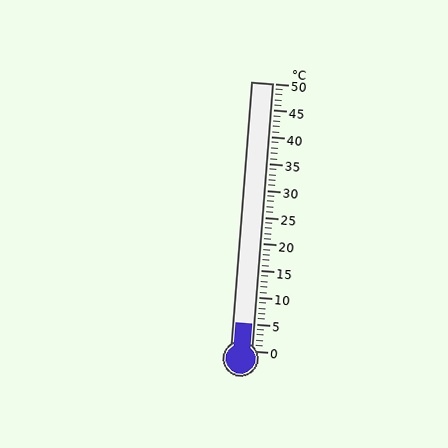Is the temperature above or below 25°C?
The temperature is below 25°C.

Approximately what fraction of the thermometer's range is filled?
The thermometer is filled to approximately 10% of its range.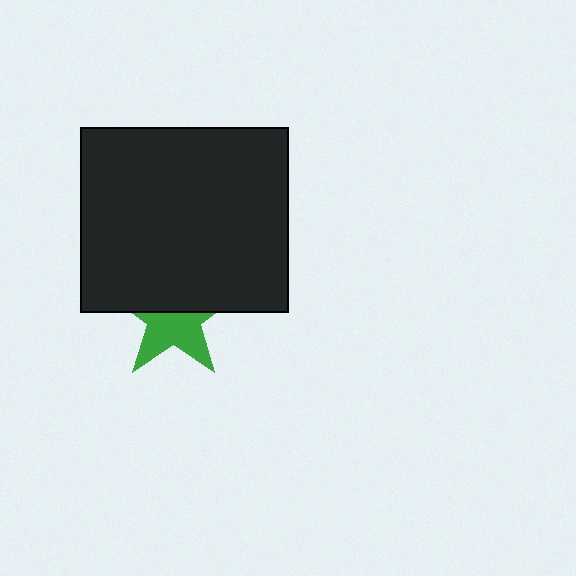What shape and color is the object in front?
The object in front is a black rectangle.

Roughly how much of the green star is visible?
About half of it is visible (roughly 49%).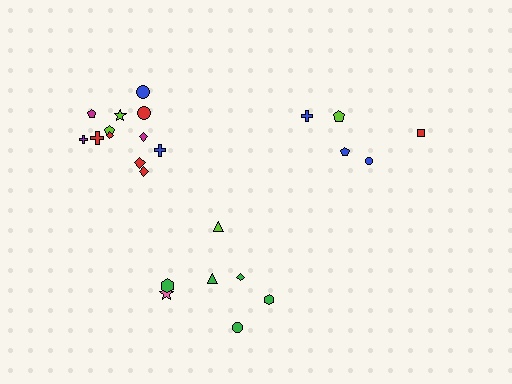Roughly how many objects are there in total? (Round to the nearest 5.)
Roughly 25 objects in total.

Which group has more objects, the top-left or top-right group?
The top-left group.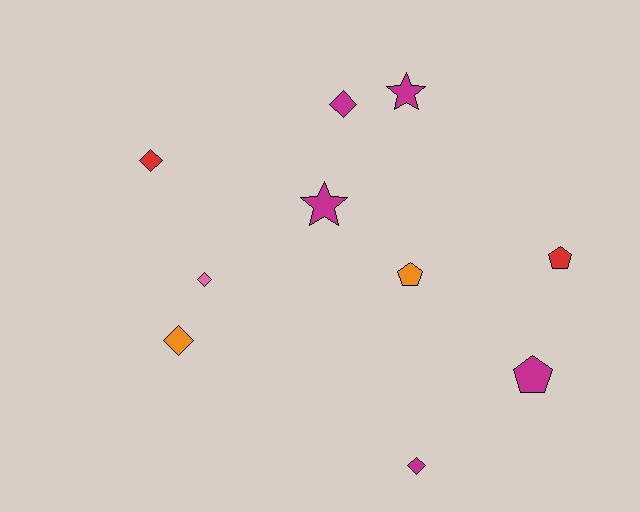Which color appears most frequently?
Magenta, with 5 objects.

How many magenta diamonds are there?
There are 2 magenta diamonds.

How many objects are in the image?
There are 10 objects.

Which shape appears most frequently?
Diamond, with 5 objects.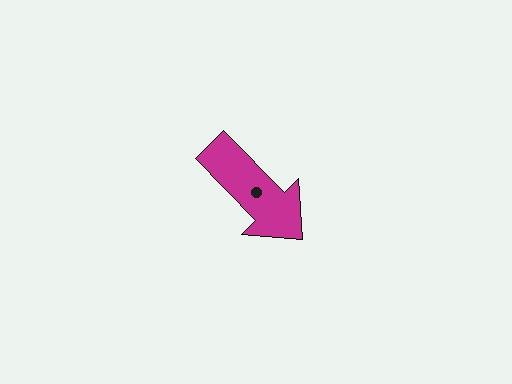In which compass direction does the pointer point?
Southeast.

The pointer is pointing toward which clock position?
Roughly 5 o'clock.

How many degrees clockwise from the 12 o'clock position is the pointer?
Approximately 136 degrees.